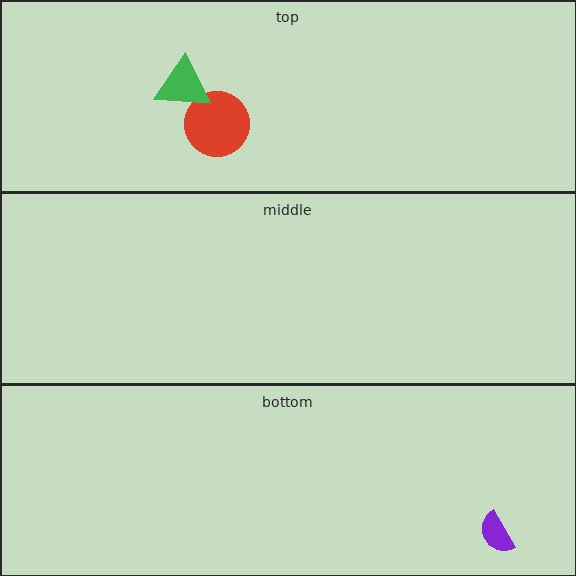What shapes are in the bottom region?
The purple semicircle.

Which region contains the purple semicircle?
The bottom region.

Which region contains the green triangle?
The top region.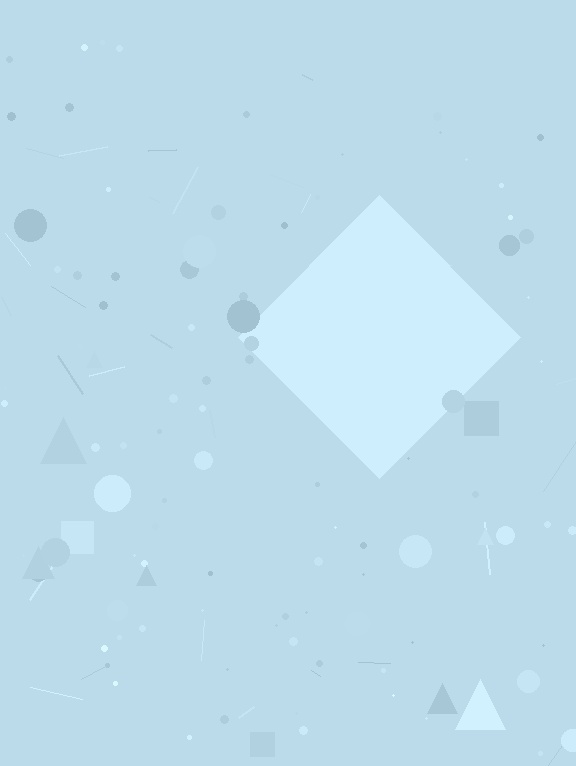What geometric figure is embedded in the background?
A diamond is embedded in the background.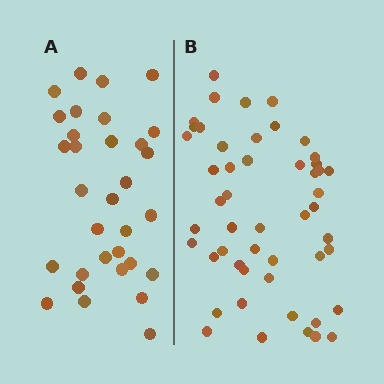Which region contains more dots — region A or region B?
Region B (the right region) has more dots.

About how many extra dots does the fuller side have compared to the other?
Region B has approximately 20 more dots than region A.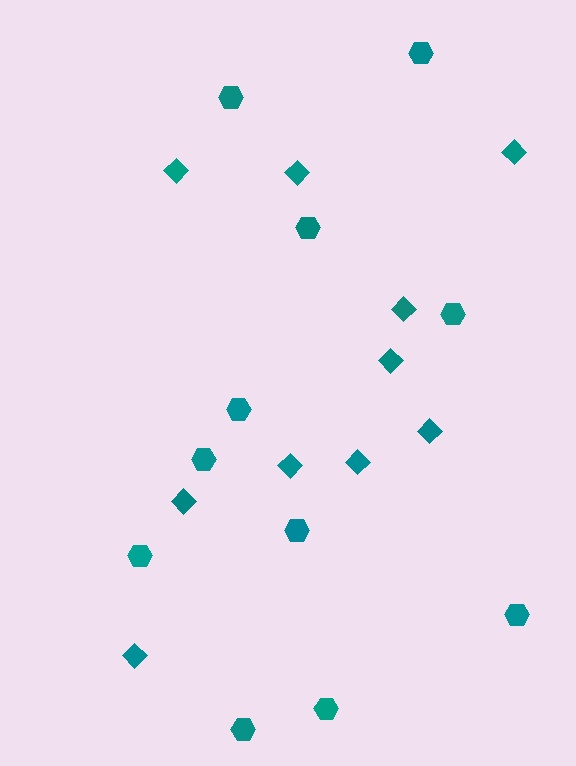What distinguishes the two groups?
There are 2 groups: one group of hexagons (11) and one group of diamonds (10).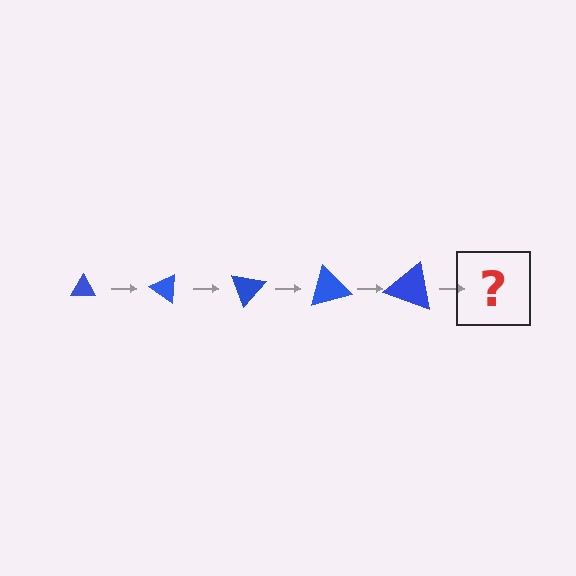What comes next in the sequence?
The next element should be a triangle, larger than the previous one and rotated 175 degrees from the start.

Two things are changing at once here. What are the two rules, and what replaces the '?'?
The two rules are that the triangle grows larger each step and it rotates 35 degrees each step. The '?' should be a triangle, larger than the previous one and rotated 175 degrees from the start.